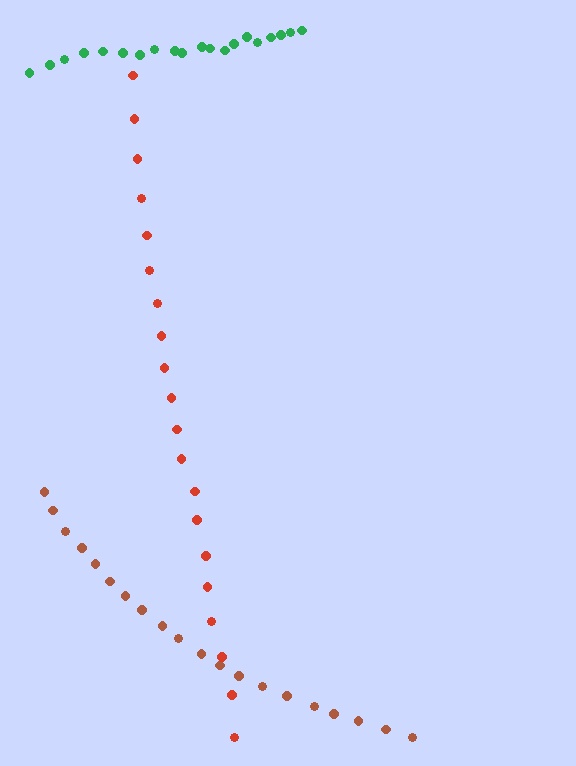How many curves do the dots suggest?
There are 3 distinct paths.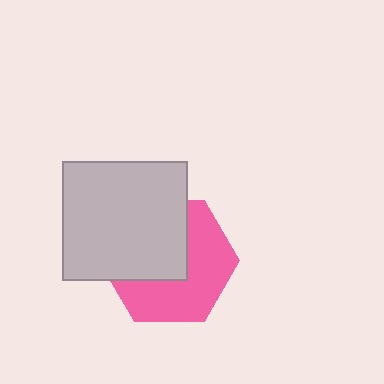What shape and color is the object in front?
The object in front is a light gray rectangle.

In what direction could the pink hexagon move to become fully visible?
The pink hexagon could move toward the lower-right. That would shift it out from behind the light gray rectangle entirely.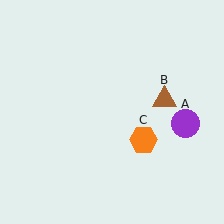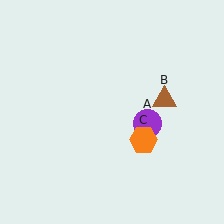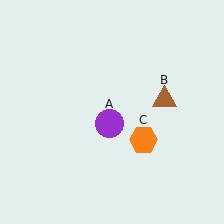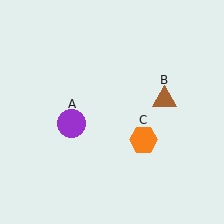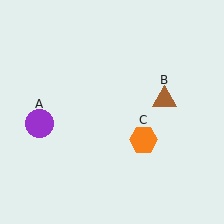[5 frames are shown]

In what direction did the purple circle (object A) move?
The purple circle (object A) moved left.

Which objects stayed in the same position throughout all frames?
Brown triangle (object B) and orange hexagon (object C) remained stationary.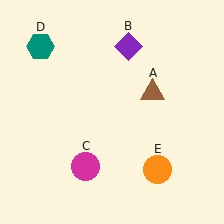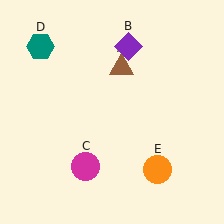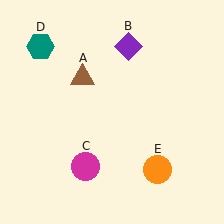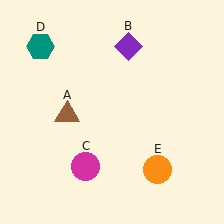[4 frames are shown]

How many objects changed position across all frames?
1 object changed position: brown triangle (object A).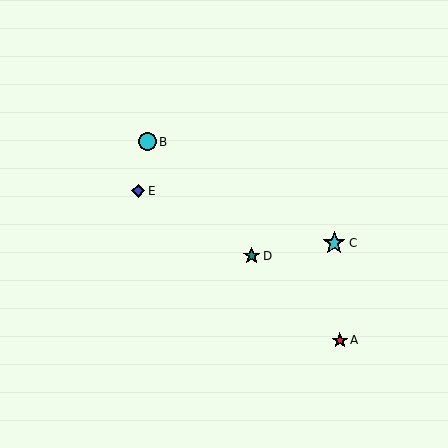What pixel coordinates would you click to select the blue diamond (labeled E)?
Click at (138, 191) to select the blue diamond E.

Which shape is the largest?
The cyan star (labeled C) is the largest.